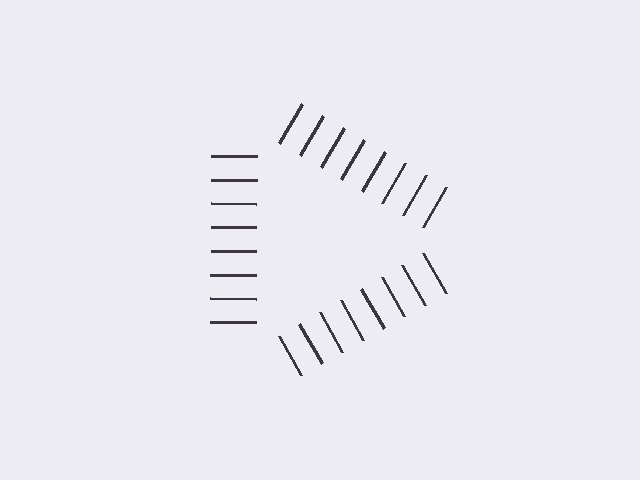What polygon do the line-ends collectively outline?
An illusory triangle — the line segments terminate on its edges but no continuous stroke is drawn.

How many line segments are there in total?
24 — 8 along each of the 3 edges.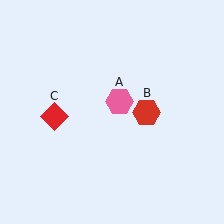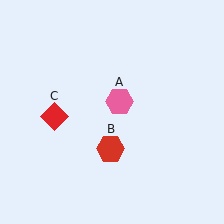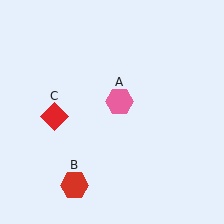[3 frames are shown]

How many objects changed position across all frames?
1 object changed position: red hexagon (object B).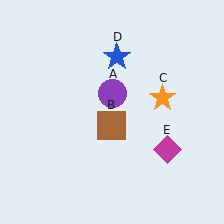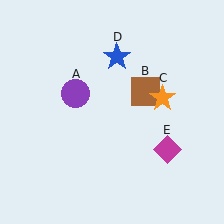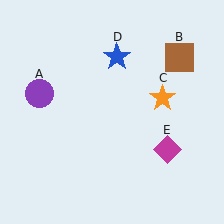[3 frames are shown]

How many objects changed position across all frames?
2 objects changed position: purple circle (object A), brown square (object B).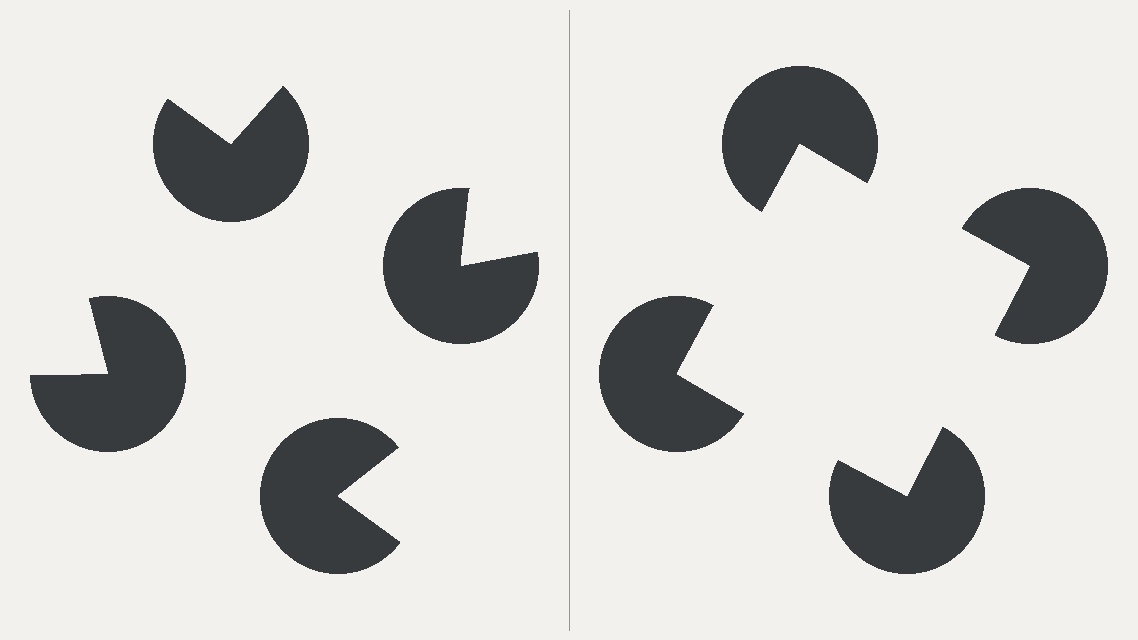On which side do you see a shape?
An illusory square appears on the right side. On the left side the wedge cuts are rotated, so no coherent shape forms.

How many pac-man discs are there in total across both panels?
8 — 4 on each side.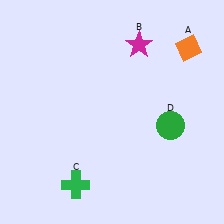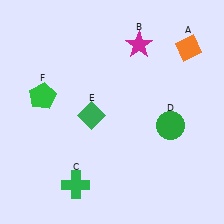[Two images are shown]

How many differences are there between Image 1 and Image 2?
There are 2 differences between the two images.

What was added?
A green diamond (E), a green pentagon (F) were added in Image 2.